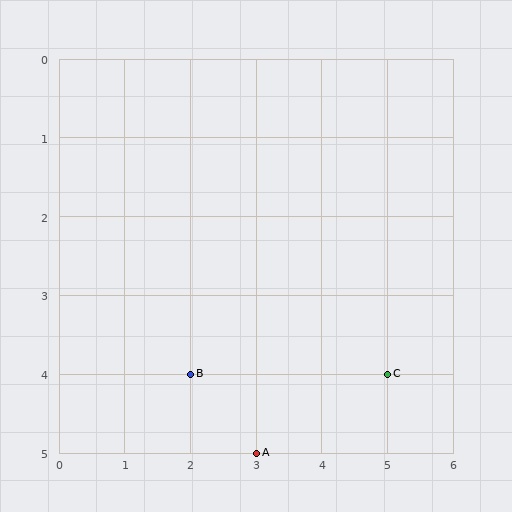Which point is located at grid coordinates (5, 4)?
Point C is at (5, 4).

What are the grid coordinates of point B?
Point B is at grid coordinates (2, 4).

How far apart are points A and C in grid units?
Points A and C are 2 columns and 1 row apart (about 2.2 grid units diagonally).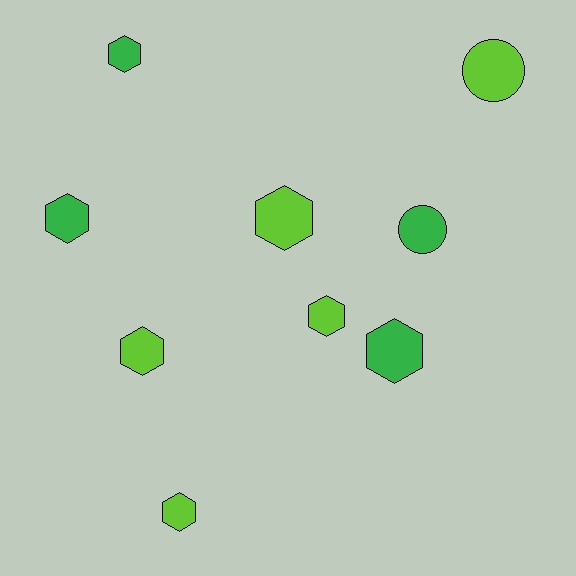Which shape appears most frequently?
Hexagon, with 7 objects.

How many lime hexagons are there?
There are 4 lime hexagons.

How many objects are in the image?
There are 9 objects.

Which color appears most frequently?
Lime, with 5 objects.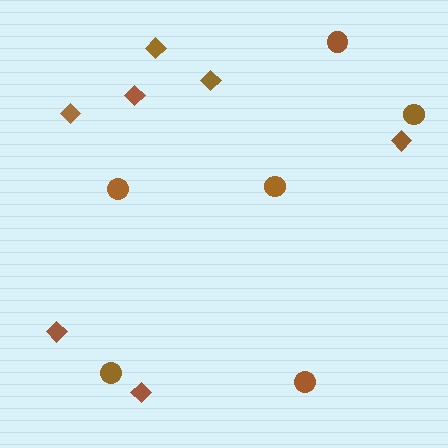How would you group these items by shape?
There are 2 groups: one group of circles (6) and one group of diamonds (7).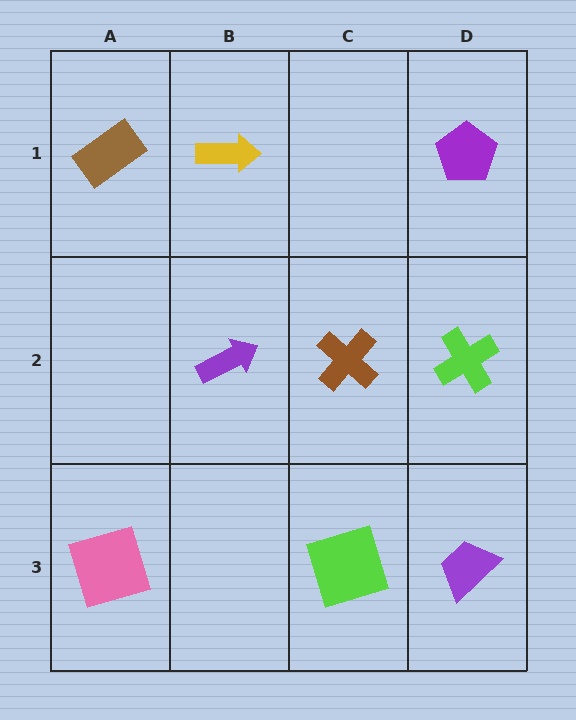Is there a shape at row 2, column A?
No, that cell is empty.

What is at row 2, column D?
A lime cross.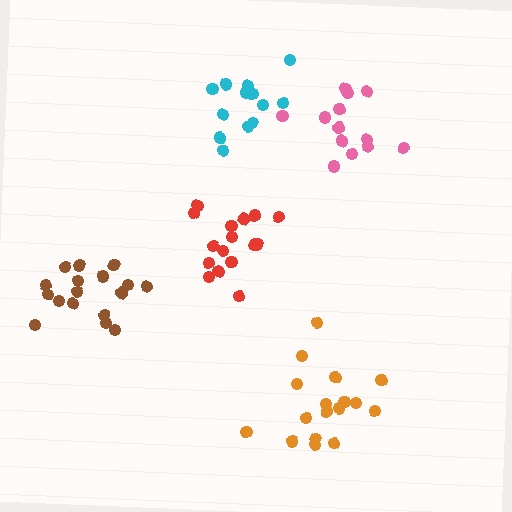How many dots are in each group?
Group 1: 17 dots, Group 2: 17 dots, Group 3: 16 dots, Group 4: 13 dots, Group 5: 13 dots (76 total).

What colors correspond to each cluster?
The clusters are colored: brown, orange, red, cyan, pink.